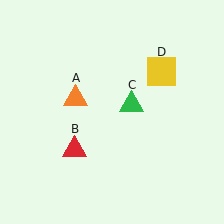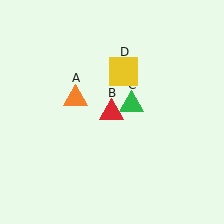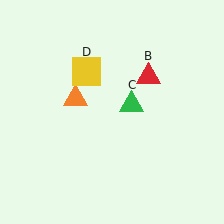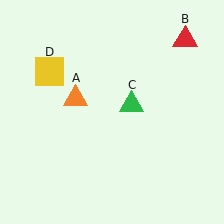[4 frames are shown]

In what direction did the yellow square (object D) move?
The yellow square (object D) moved left.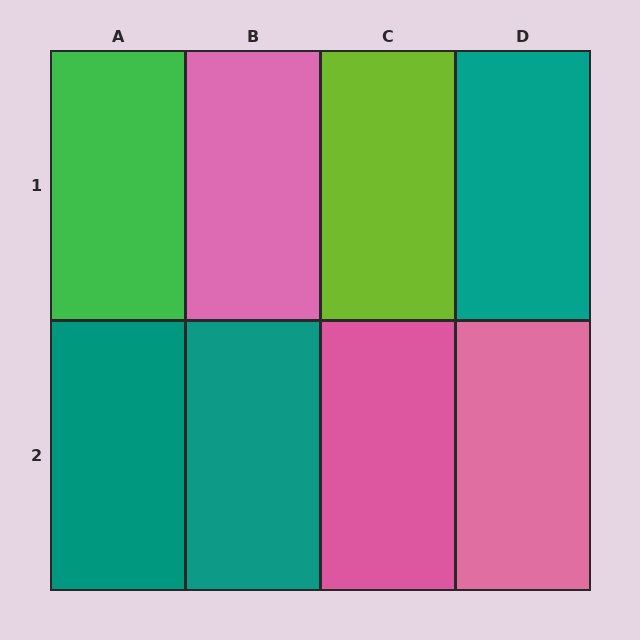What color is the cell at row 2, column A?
Teal.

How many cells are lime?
1 cell is lime.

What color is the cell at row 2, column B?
Teal.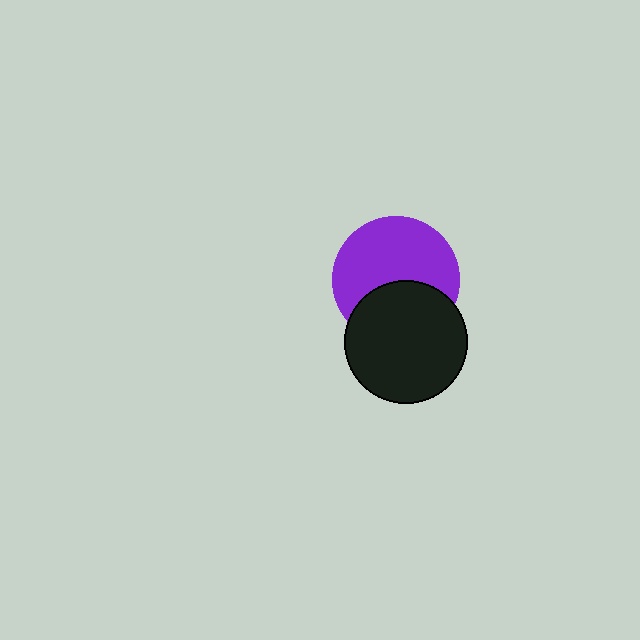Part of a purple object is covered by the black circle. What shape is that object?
It is a circle.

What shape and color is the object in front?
The object in front is a black circle.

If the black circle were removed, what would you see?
You would see the complete purple circle.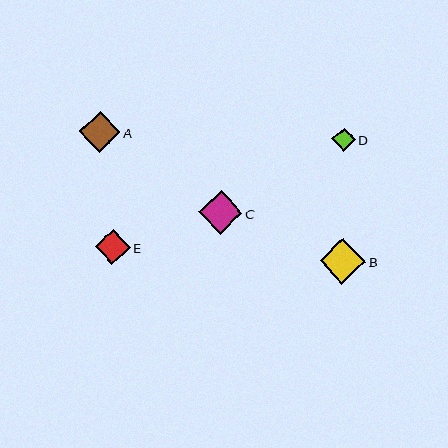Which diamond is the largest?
Diamond B is the largest with a size of approximately 46 pixels.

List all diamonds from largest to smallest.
From largest to smallest: B, C, A, E, D.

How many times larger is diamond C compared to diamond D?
Diamond C is approximately 1.9 times the size of diamond D.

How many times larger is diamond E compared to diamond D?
Diamond E is approximately 1.5 times the size of diamond D.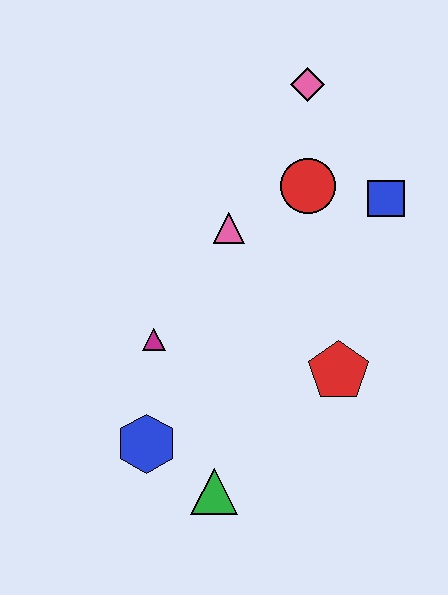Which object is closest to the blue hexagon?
The green triangle is closest to the blue hexagon.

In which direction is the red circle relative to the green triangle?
The red circle is above the green triangle.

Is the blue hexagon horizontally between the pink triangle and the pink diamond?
No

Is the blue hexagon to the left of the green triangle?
Yes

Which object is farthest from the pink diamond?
The green triangle is farthest from the pink diamond.